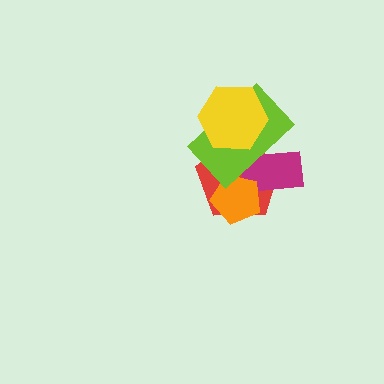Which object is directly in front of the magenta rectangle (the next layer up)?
The orange pentagon is directly in front of the magenta rectangle.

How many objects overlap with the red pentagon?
4 objects overlap with the red pentagon.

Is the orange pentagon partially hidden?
Yes, it is partially covered by another shape.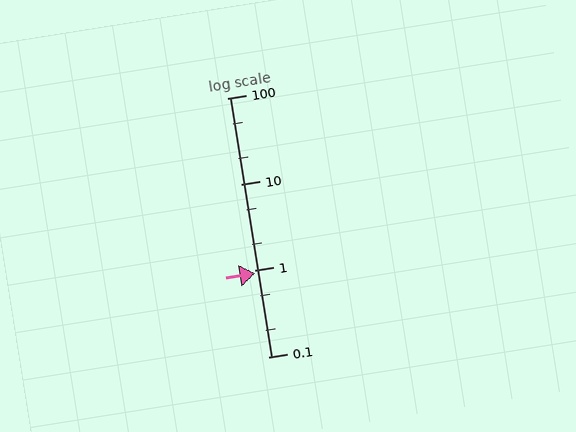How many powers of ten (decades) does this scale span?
The scale spans 3 decades, from 0.1 to 100.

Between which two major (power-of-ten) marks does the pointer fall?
The pointer is between 0.1 and 1.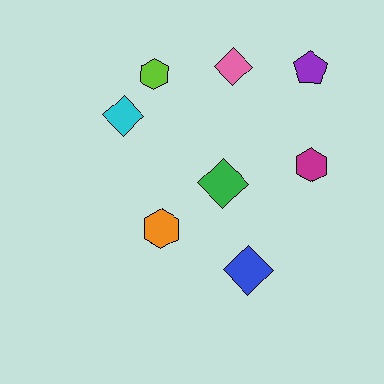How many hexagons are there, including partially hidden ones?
There are 3 hexagons.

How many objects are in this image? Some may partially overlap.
There are 8 objects.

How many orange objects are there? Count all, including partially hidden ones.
There is 1 orange object.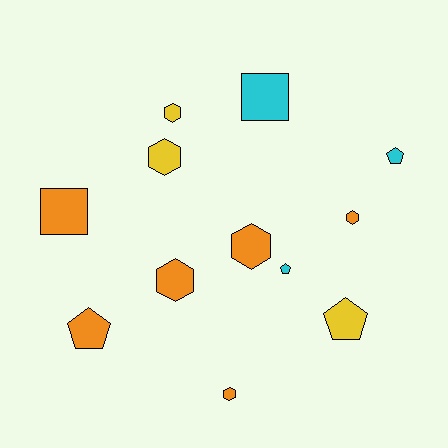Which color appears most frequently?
Orange, with 6 objects.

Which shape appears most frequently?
Hexagon, with 6 objects.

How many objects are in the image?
There are 12 objects.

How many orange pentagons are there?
There is 1 orange pentagon.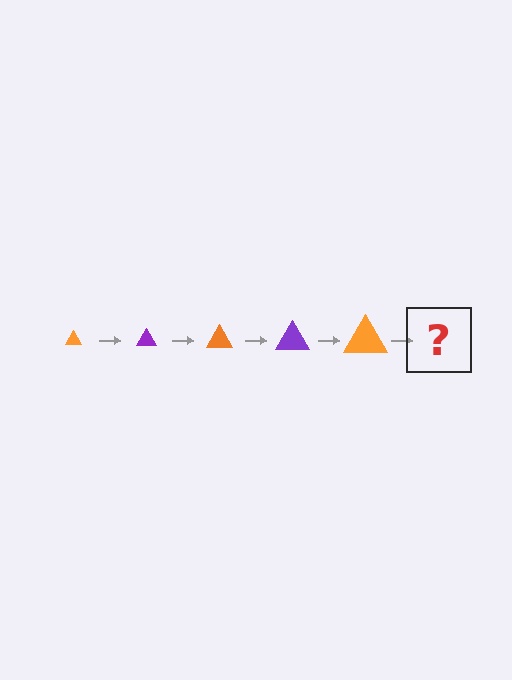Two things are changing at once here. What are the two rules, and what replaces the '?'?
The two rules are that the triangle grows larger each step and the color cycles through orange and purple. The '?' should be a purple triangle, larger than the previous one.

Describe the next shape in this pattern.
It should be a purple triangle, larger than the previous one.